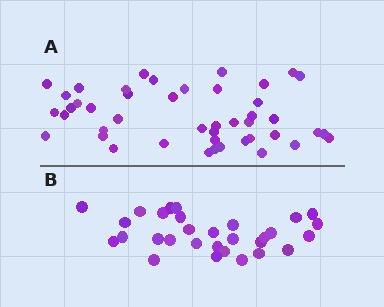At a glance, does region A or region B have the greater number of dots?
Region A (the top region) has more dots.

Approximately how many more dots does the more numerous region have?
Region A has approximately 15 more dots than region B.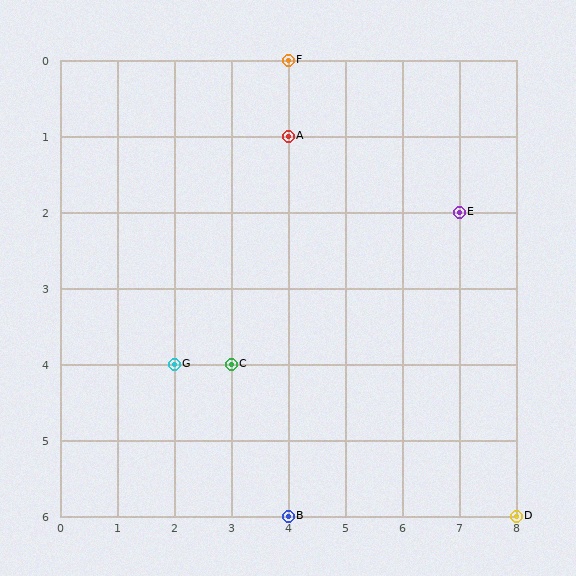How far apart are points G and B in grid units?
Points G and B are 2 columns and 2 rows apart (about 2.8 grid units diagonally).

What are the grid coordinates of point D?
Point D is at grid coordinates (8, 6).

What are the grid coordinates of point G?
Point G is at grid coordinates (2, 4).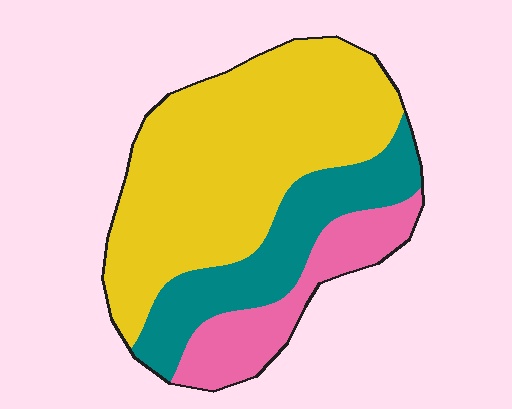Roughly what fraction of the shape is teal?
Teal takes up less than a quarter of the shape.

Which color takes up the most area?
Yellow, at roughly 60%.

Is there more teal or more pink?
Teal.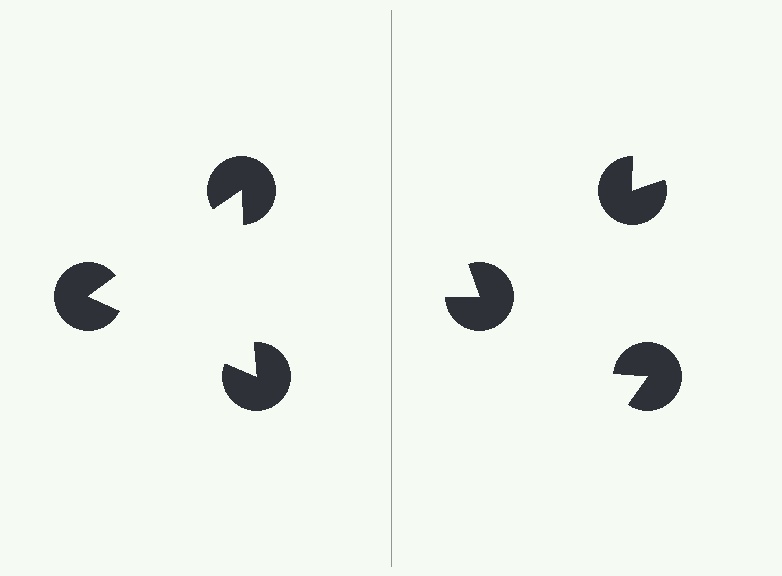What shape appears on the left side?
An illusory triangle.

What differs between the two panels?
The pac-man discs are positioned identically on both sides; only the wedge orientations differ. On the left they align to a triangle; on the right they are misaligned.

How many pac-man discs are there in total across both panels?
6 — 3 on each side.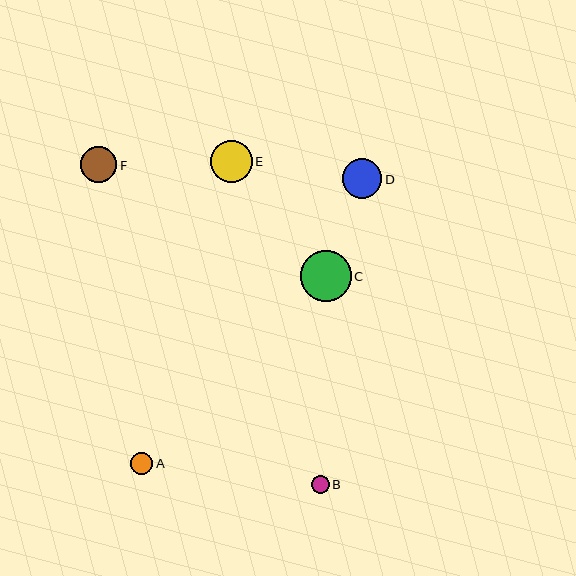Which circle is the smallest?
Circle B is the smallest with a size of approximately 18 pixels.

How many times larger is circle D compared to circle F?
Circle D is approximately 1.1 times the size of circle F.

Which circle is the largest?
Circle C is the largest with a size of approximately 51 pixels.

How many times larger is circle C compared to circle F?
Circle C is approximately 1.4 times the size of circle F.